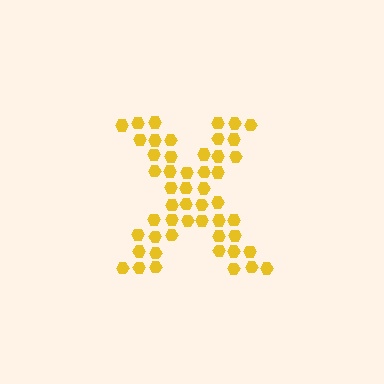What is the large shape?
The large shape is the letter X.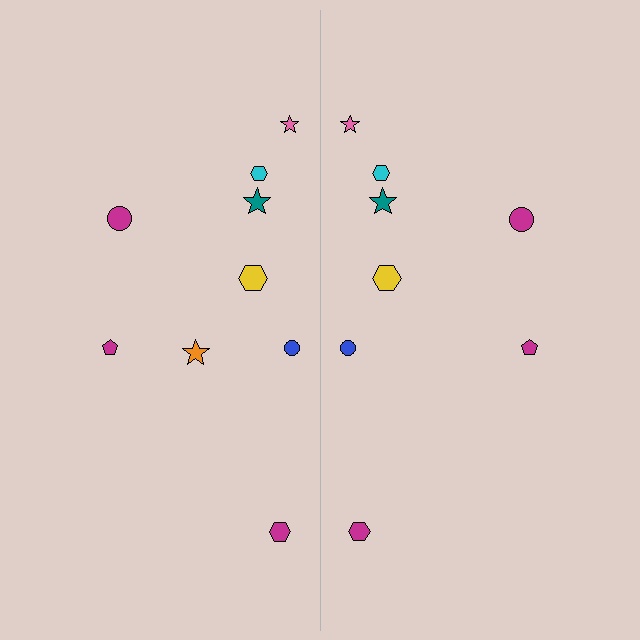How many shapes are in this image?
There are 17 shapes in this image.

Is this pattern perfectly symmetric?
No, the pattern is not perfectly symmetric. A orange star is missing from the right side.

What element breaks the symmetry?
A orange star is missing from the right side.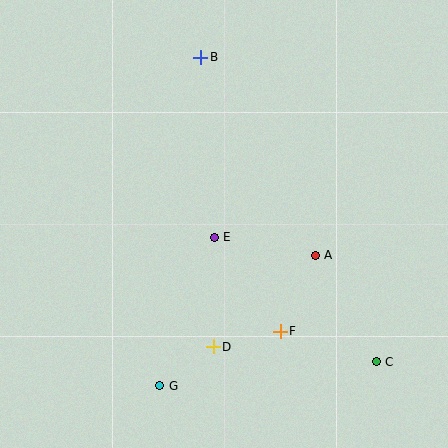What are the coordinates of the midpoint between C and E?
The midpoint between C and E is at (295, 300).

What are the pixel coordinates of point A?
Point A is at (315, 255).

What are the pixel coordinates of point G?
Point G is at (160, 386).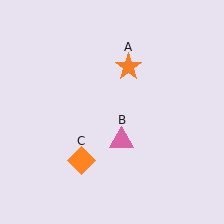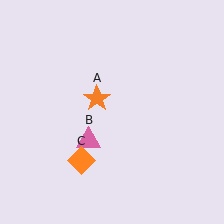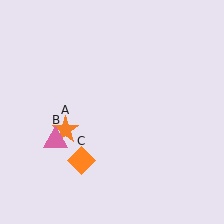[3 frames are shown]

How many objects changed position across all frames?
2 objects changed position: orange star (object A), pink triangle (object B).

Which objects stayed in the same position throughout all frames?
Orange diamond (object C) remained stationary.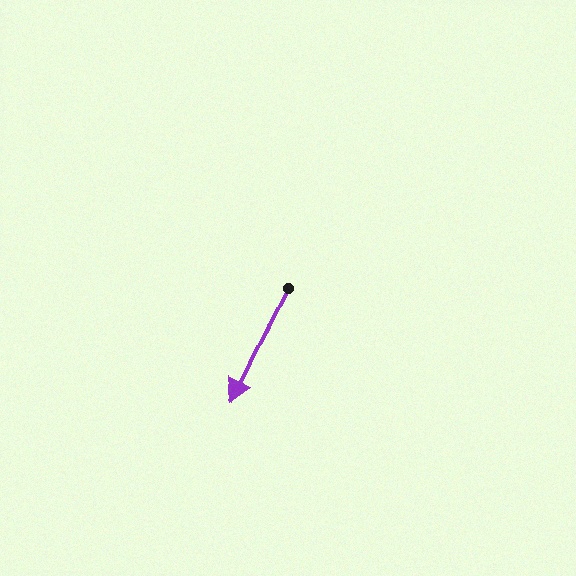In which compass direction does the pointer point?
Southwest.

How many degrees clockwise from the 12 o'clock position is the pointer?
Approximately 206 degrees.